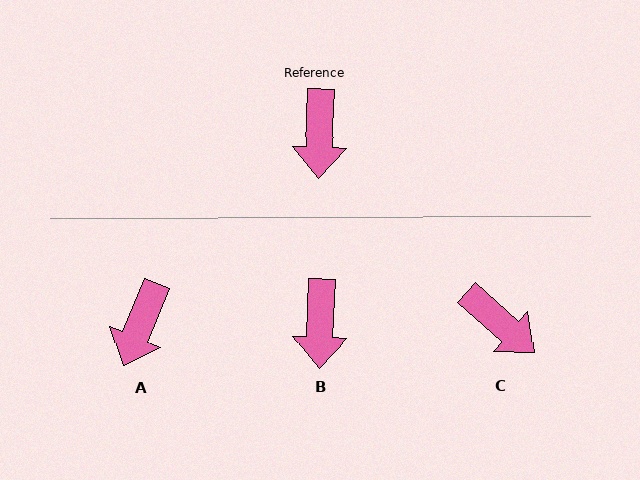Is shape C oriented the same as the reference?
No, it is off by about 50 degrees.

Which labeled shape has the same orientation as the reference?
B.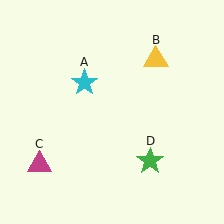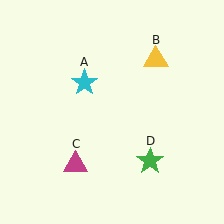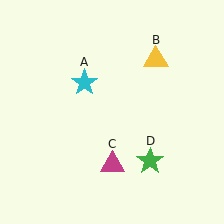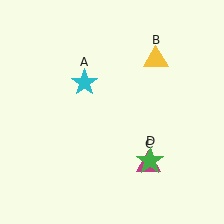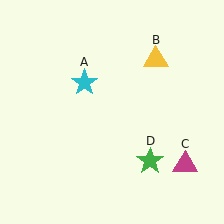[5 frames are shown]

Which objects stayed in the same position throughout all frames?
Cyan star (object A) and yellow triangle (object B) and green star (object D) remained stationary.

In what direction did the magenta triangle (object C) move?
The magenta triangle (object C) moved right.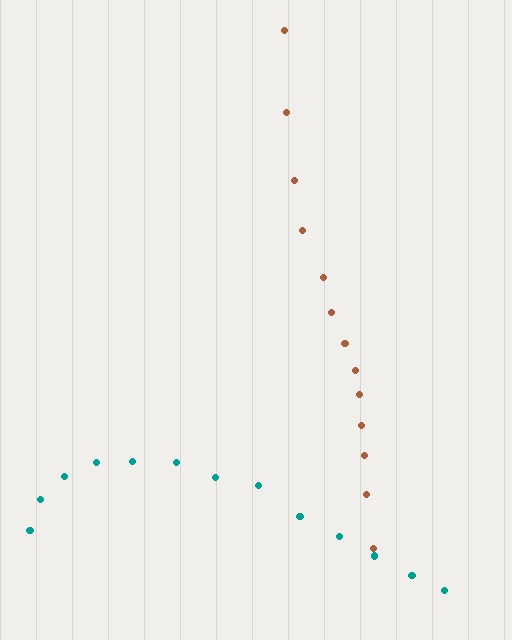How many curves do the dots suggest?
There are 2 distinct paths.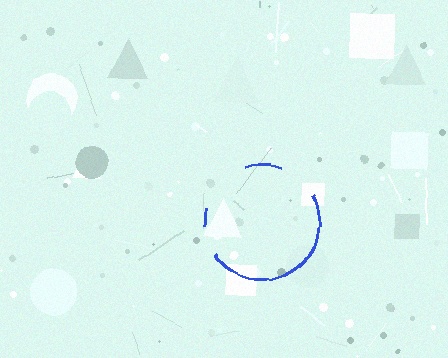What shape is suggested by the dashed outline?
The dashed outline suggests a circle.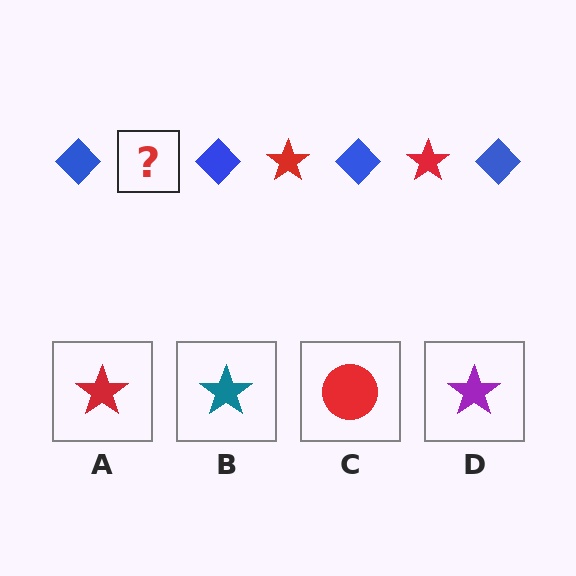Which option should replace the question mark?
Option A.